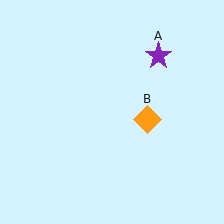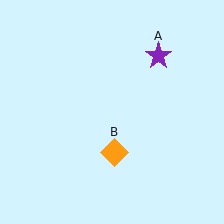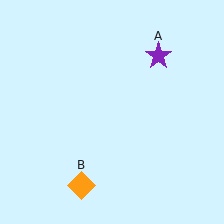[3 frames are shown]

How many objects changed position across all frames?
1 object changed position: orange diamond (object B).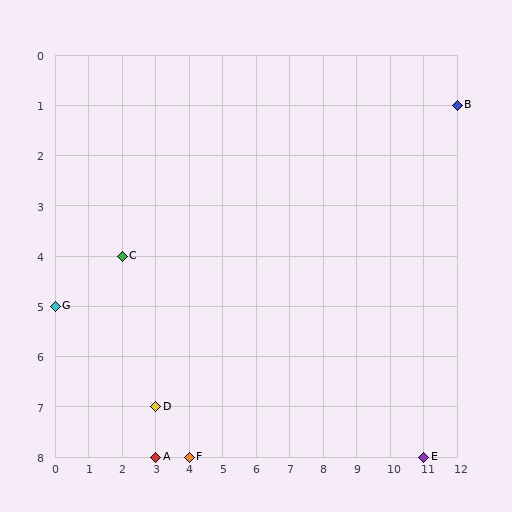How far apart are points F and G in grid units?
Points F and G are 4 columns and 3 rows apart (about 5.0 grid units diagonally).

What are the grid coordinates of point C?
Point C is at grid coordinates (2, 4).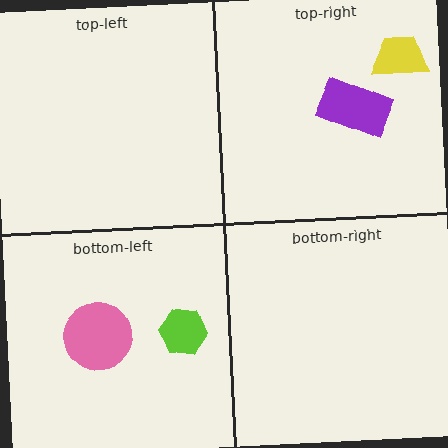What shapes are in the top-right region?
The yellow trapezoid, the purple rectangle.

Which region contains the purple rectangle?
The top-right region.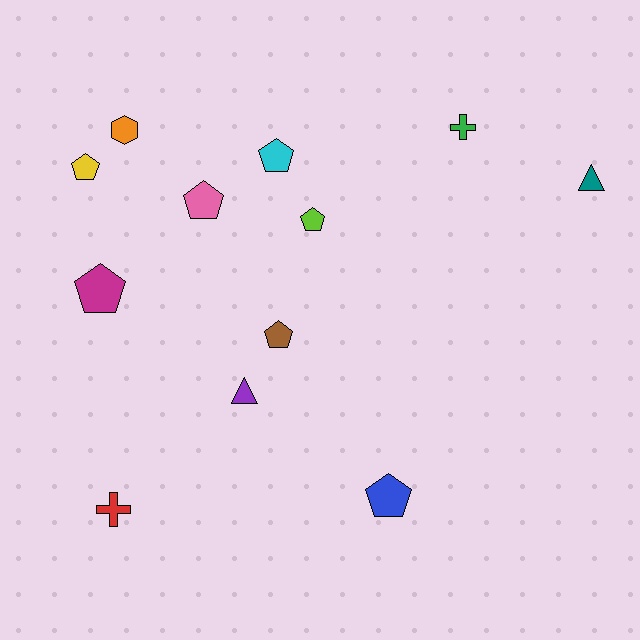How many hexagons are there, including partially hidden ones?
There is 1 hexagon.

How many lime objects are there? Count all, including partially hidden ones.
There is 1 lime object.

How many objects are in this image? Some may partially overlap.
There are 12 objects.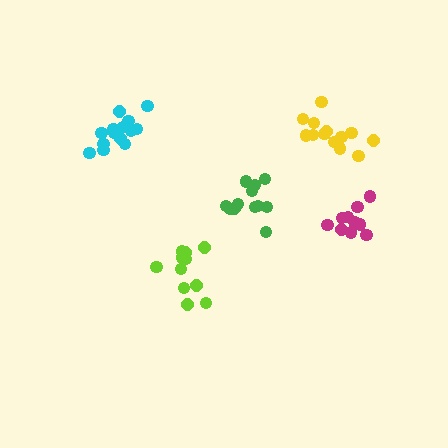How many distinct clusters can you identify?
There are 5 distinct clusters.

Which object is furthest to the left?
The cyan cluster is leftmost.